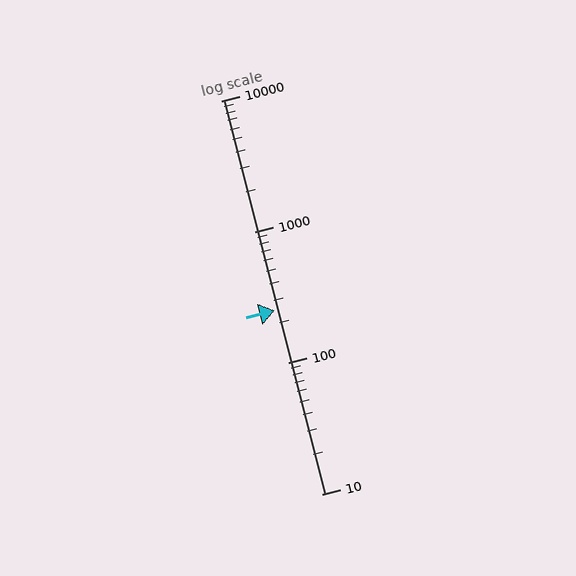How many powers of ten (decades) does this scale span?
The scale spans 3 decades, from 10 to 10000.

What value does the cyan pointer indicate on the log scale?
The pointer indicates approximately 250.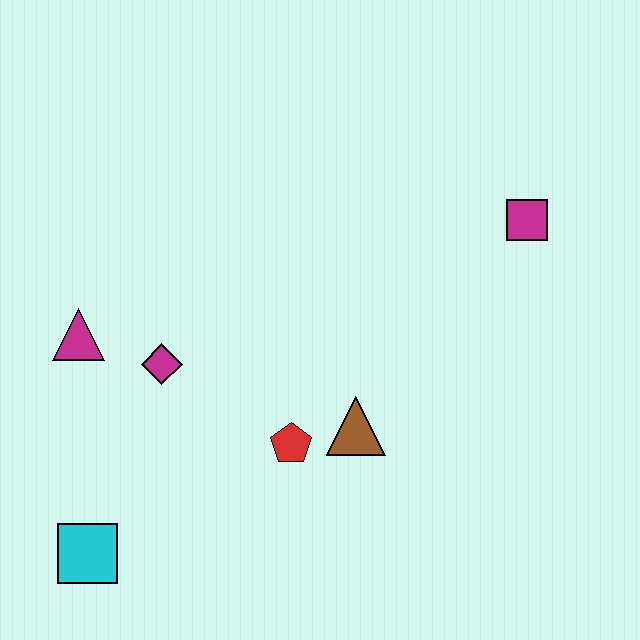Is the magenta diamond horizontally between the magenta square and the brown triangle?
No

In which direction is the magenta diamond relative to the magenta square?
The magenta diamond is to the left of the magenta square.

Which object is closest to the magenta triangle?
The magenta diamond is closest to the magenta triangle.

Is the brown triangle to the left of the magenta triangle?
No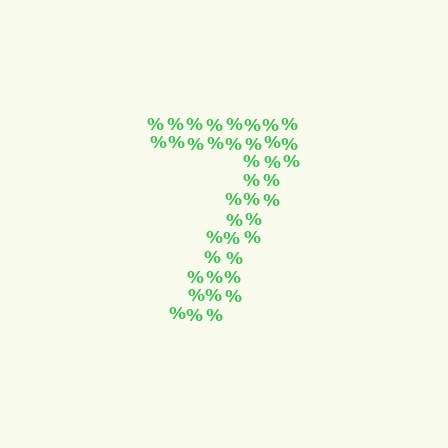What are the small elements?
The small elements are percent signs.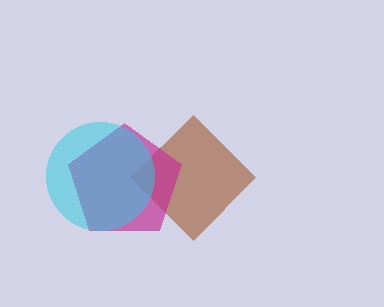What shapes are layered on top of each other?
The layered shapes are: a brown diamond, a magenta pentagon, a cyan circle.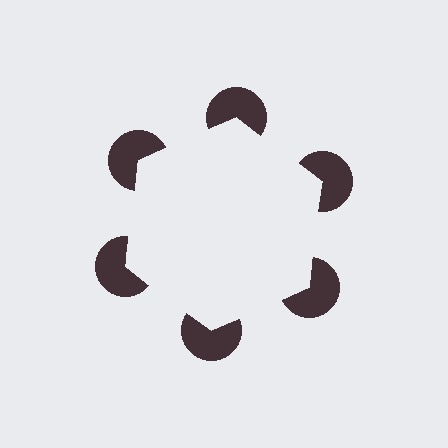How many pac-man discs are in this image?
There are 6 — one at each vertex of the illusory hexagon.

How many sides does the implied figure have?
6 sides.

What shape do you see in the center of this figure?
An illusory hexagon — its edges are inferred from the aligned wedge cuts in the pac-man discs, not physically drawn.